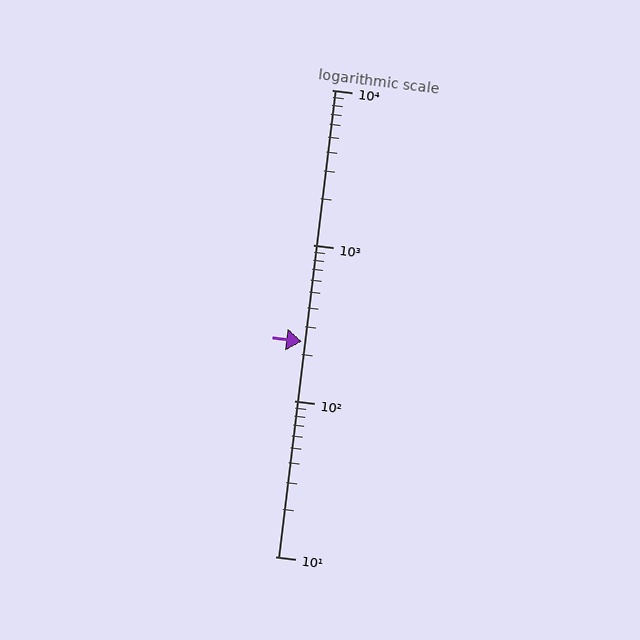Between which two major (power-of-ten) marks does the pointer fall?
The pointer is between 100 and 1000.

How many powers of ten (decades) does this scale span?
The scale spans 3 decades, from 10 to 10000.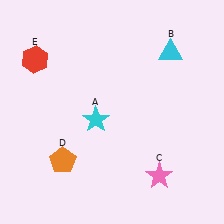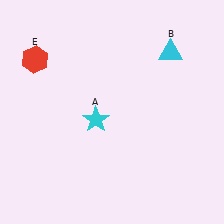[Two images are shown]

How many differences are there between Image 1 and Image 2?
There are 2 differences between the two images.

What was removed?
The pink star (C), the orange pentagon (D) were removed in Image 2.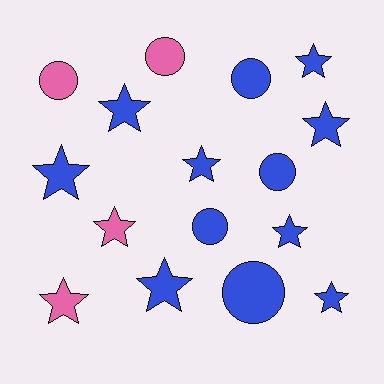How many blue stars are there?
There are 8 blue stars.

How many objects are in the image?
There are 16 objects.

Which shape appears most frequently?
Star, with 10 objects.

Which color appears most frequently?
Blue, with 12 objects.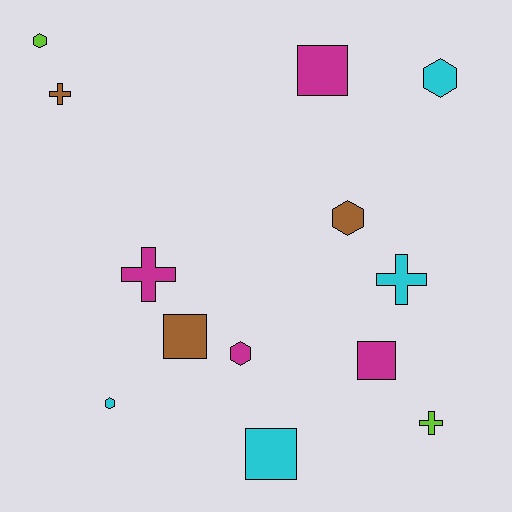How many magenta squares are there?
There are 2 magenta squares.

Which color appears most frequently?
Magenta, with 4 objects.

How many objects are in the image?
There are 13 objects.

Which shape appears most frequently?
Hexagon, with 5 objects.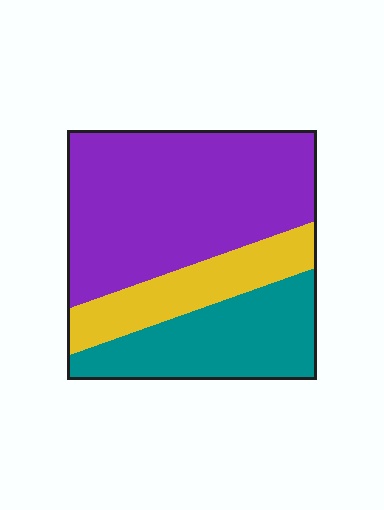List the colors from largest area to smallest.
From largest to smallest: purple, teal, yellow.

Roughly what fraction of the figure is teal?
Teal covers 27% of the figure.